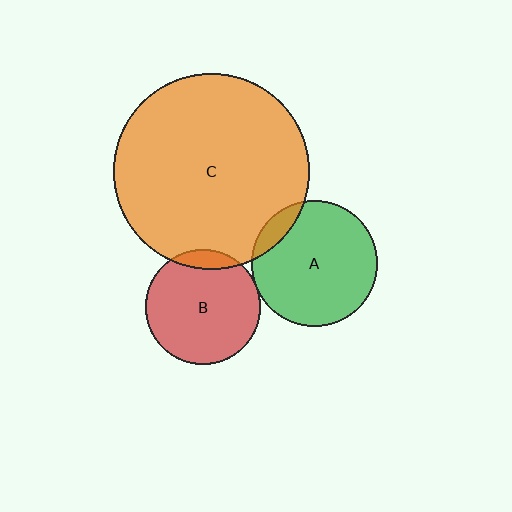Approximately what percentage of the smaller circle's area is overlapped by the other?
Approximately 10%.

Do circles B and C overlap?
Yes.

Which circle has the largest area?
Circle C (orange).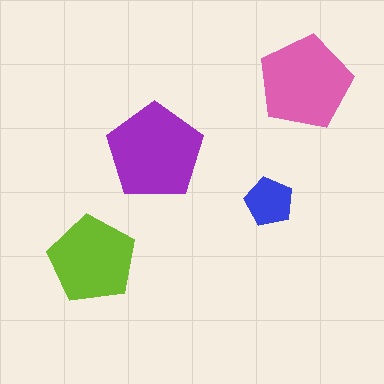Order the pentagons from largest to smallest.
the purple one, the pink one, the lime one, the blue one.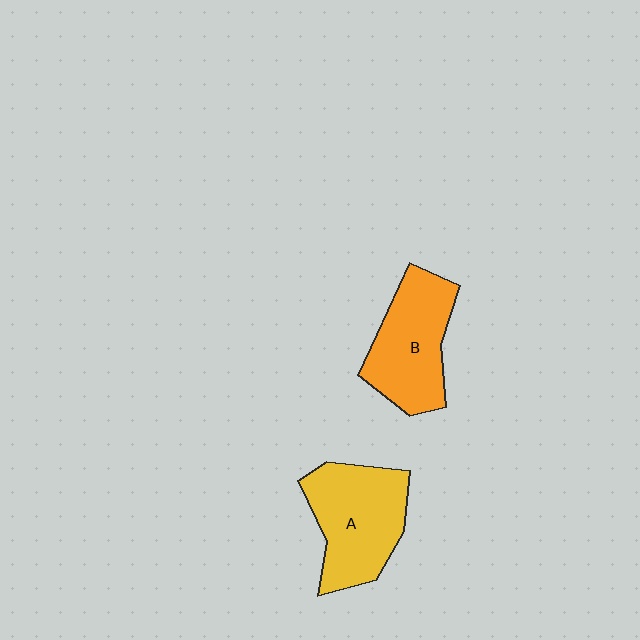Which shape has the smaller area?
Shape B (orange).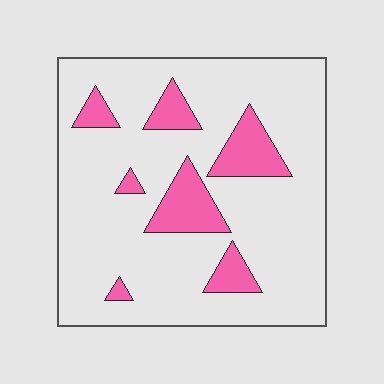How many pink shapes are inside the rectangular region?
7.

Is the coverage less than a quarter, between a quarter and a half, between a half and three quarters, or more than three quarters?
Less than a quarter.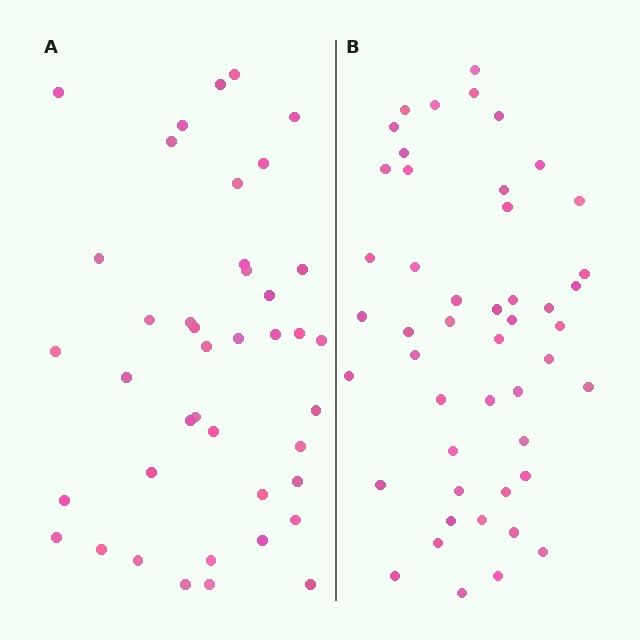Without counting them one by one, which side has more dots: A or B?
Region B (the right region) has more dots.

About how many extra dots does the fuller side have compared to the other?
Region B has roughly 8 or so more dots than region A.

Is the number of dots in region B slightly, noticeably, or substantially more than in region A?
Region B has only slightly more — the two regions are fairly close. The ratio is roughly 1.2 to 1.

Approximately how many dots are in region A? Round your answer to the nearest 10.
About 40 dots. (The exact count is 41, which rounds to 40.)